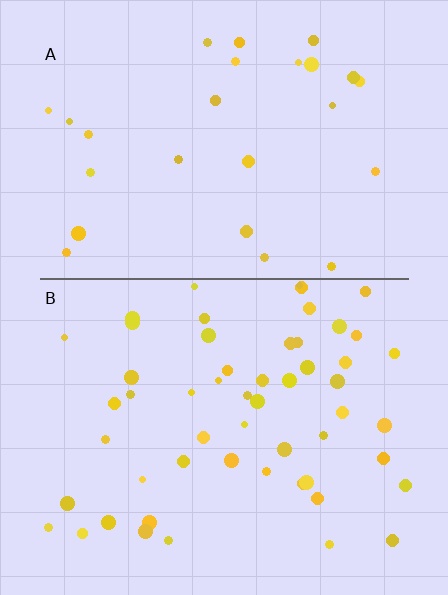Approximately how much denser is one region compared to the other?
Approximately 2.1× — region B over region A.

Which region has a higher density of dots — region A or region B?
B (the bottom).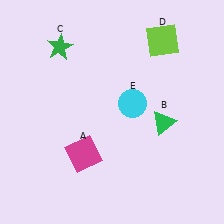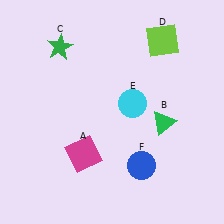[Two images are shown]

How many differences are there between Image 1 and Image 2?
There is 1 difference between the two images.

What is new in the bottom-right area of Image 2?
A blue circle (F) was added in the bottom-right area of Image 2.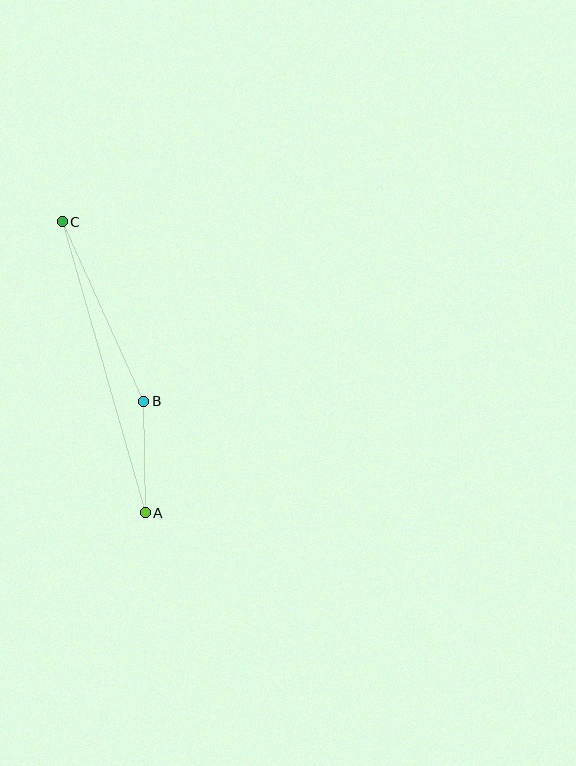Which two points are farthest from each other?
Points A and C are farthest from each other.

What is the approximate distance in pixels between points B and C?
The distance between B and C is approximately 197 pixels.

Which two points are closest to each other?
Points A and B are closest to each other.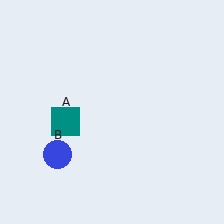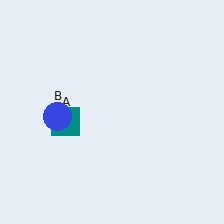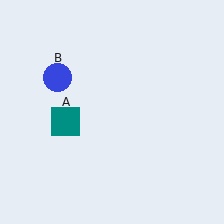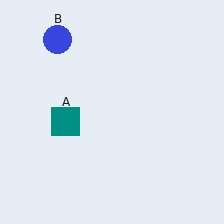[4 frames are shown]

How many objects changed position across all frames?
1 object changed position: blue circle (object B).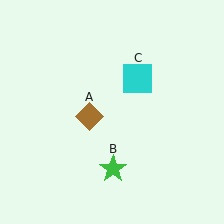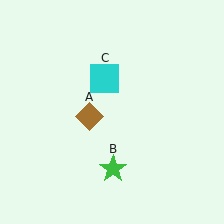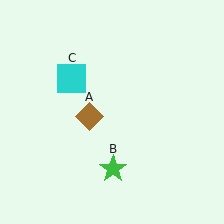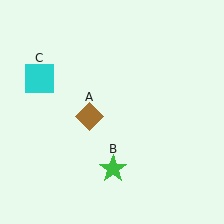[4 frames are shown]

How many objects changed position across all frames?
1 object changed position: cyan square (object C).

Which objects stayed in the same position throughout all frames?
Brown diamond (object A) and green star (object B) remained stationary.